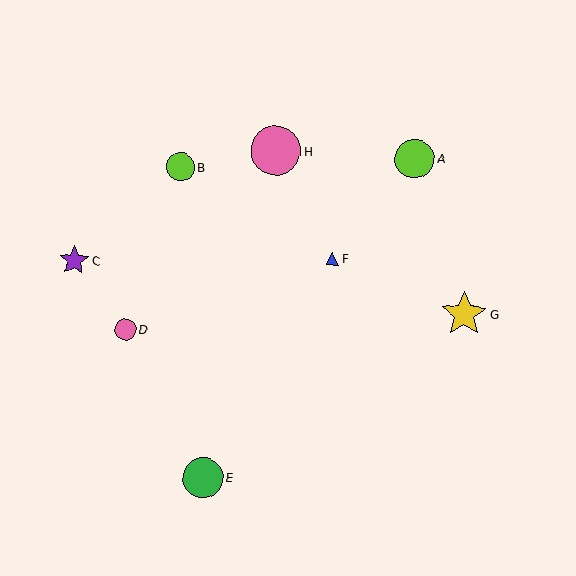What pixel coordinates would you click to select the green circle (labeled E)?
Click at (203, 478) to select the green circle E.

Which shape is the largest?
The pink circle (labeled H) is the largest.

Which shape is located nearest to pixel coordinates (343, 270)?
The blue triangle (labeled F) at (333, 259) is nearest to that location.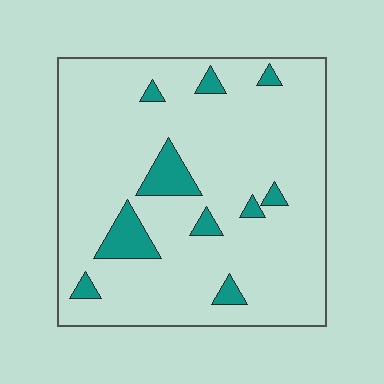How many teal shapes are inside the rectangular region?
10.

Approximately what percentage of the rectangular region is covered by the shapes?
Approximately 10%.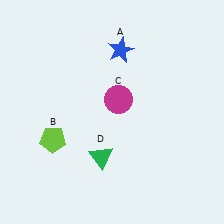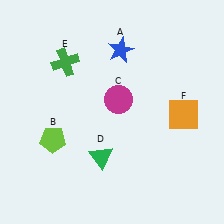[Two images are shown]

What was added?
A green cross (E), an orange square (F) were added in Image 2.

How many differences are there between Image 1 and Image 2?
There are 2 differences between the two images.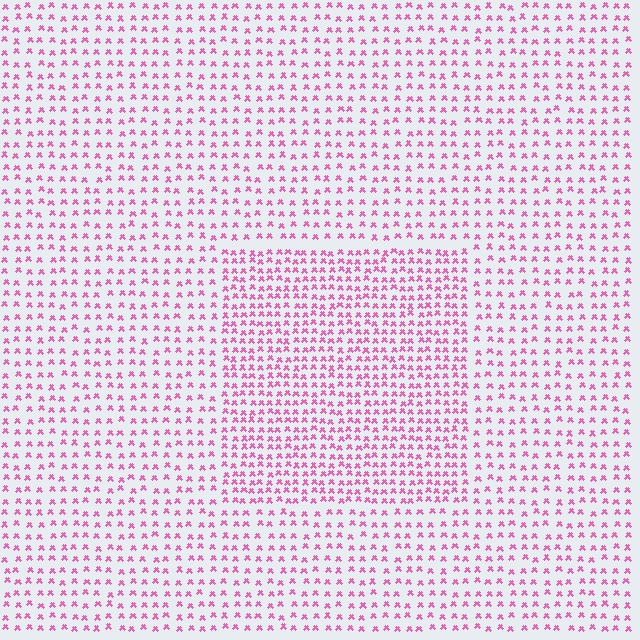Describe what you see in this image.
The image contains small pink elements arranged at two different densities. A rectangle-shaped region is visible where the elements are more densely packed than the surrounding area.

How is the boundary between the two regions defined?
The boundary is defined by a change in element density (approximately 1.7x ratio). All elements are the same color, size, and shape.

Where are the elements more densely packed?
The elements are more densely packed inside the rectangle boundary.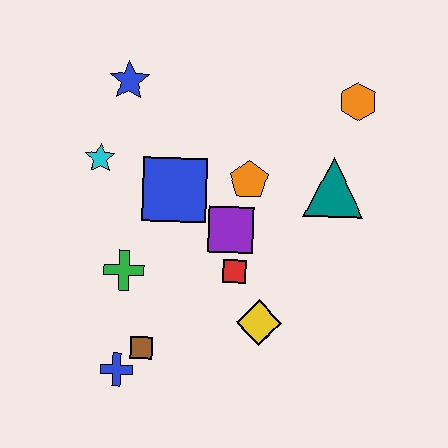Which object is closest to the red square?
The purple square is closest to the red square.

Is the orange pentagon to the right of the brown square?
Yes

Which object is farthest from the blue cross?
The orange hexagon is farthest from the blue cross.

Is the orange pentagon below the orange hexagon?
Yes